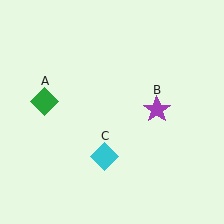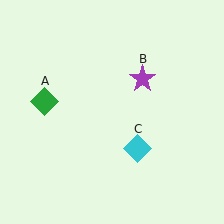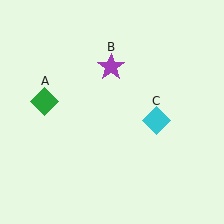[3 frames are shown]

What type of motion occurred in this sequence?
The purple star (object B), cyan diamond (object C) rotated counterclockwise around the center of the scene.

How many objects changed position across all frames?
2 objects changed position: purple star (object B), cyan diamond (object C).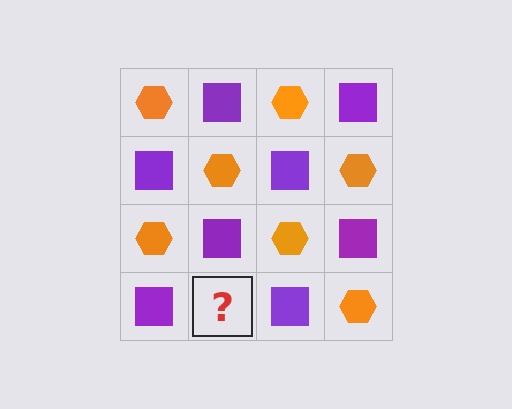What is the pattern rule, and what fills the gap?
The rule is that it alternates orange hexagon and purple square in a checkerboard pattern. The gap should be filled with an orange hexagon.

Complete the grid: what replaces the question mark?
The question mark should be replaced with an orange hexagon.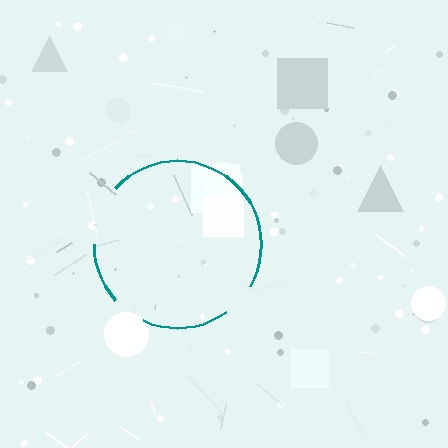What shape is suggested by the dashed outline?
The dashed outline suggests a circle.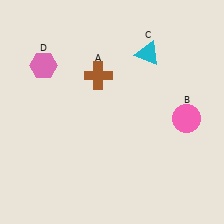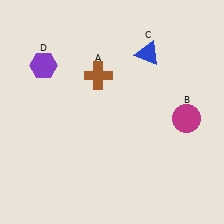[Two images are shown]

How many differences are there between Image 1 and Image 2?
There are 3 differences between the two images.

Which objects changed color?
B changed from pink to magenta. C changed from cyan to blue. D changed from pink to purple.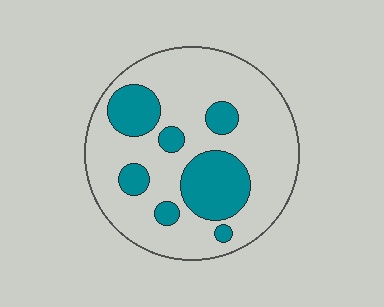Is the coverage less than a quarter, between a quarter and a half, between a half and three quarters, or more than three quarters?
Between a quarter and a half.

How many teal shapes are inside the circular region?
7.